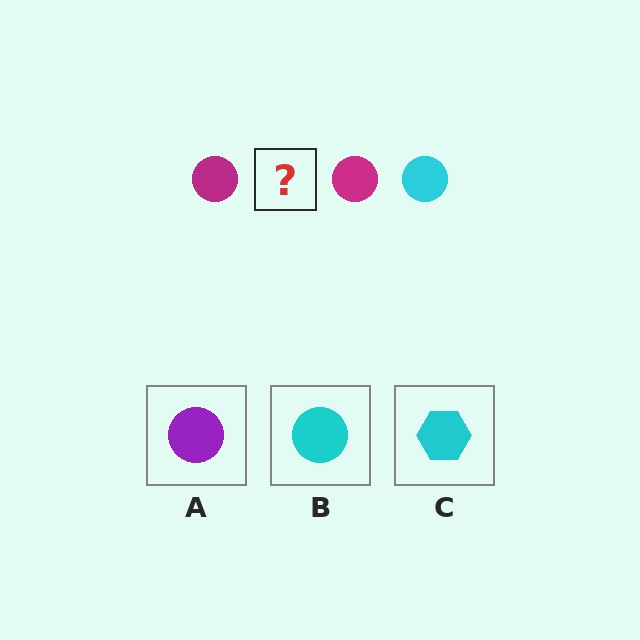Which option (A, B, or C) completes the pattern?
B.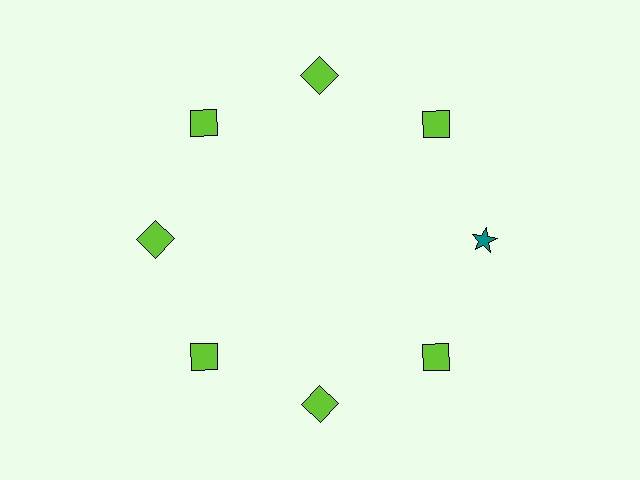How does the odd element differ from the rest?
It differs in both color (teal instead of lime) and shape (star instead of square).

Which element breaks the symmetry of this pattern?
The teal star at roughly the 3 o'clock position breaks the symmetry. All other shapes are lime squares.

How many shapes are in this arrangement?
There are 8 shapes arranged in a ring pattern.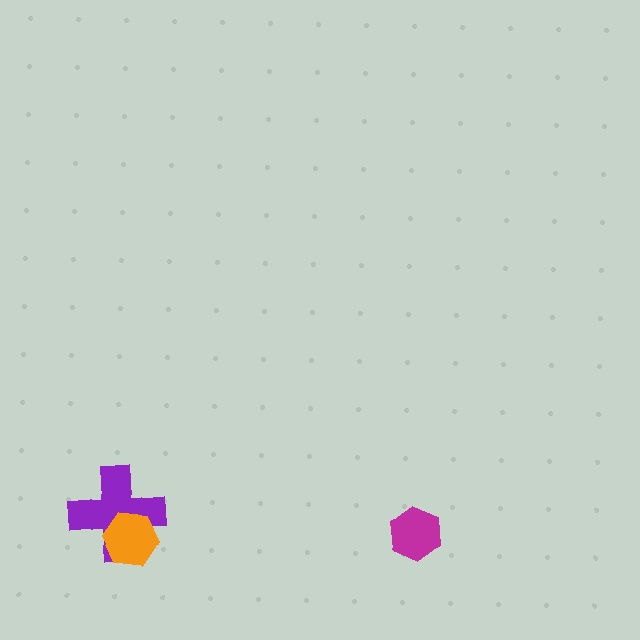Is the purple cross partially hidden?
Yes, it is partially covered by another shape.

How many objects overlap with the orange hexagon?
1 object overlaps with the orange hexagon.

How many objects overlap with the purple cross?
1 object overlaps with the purple cross.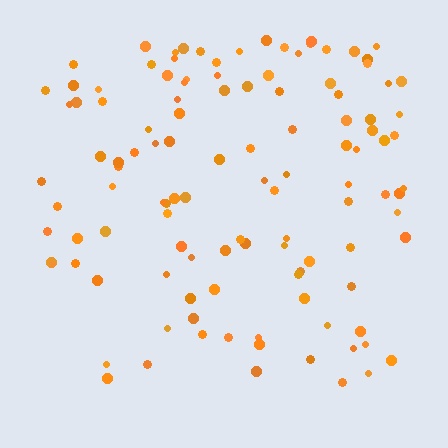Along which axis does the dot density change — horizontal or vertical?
Vertical.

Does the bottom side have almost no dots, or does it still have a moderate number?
Still a moderate number, just noticeably fewer than the top.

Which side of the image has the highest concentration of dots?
The top.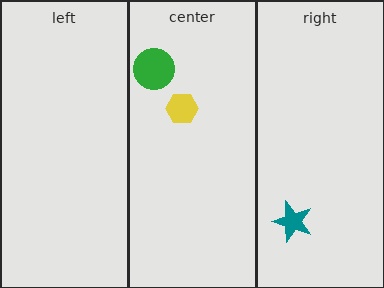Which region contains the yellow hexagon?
The center region.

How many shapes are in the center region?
2.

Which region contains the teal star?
The right region.